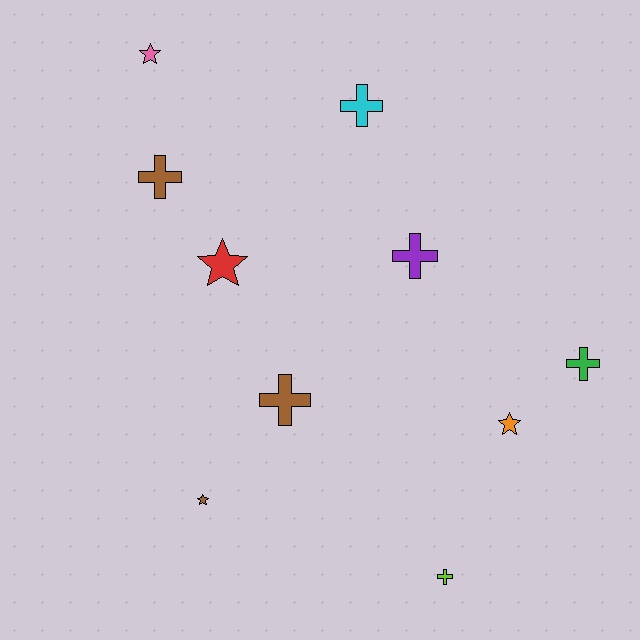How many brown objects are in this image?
There are 3 brown objects.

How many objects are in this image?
There are 10 objects.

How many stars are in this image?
There are 4 stars.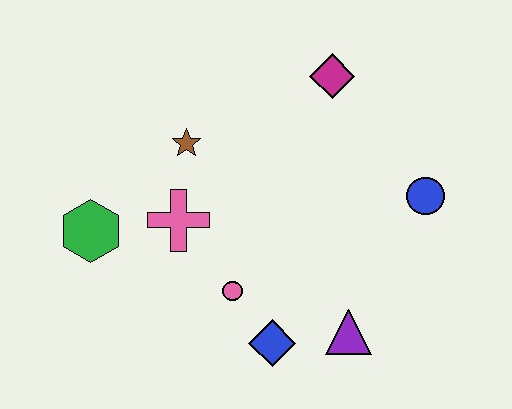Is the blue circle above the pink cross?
Yes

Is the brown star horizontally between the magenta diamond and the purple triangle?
No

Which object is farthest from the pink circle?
The magenta diamond is farthest from the pink circle.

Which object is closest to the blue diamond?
The pink circle is closest to the blue diamond.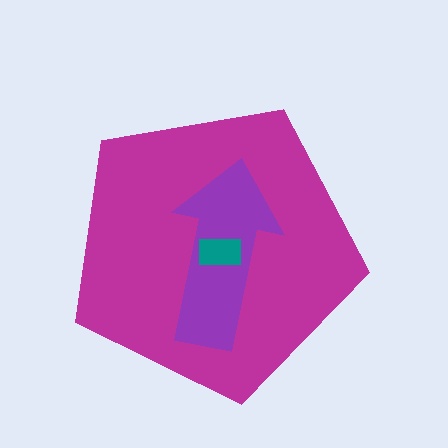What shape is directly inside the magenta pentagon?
The purple arrow.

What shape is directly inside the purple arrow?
The teal rectangle.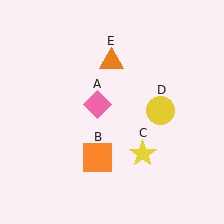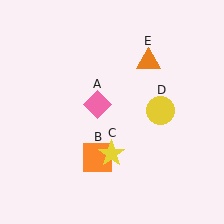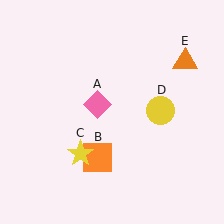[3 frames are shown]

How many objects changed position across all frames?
2 objects changed position: yellow star (object C), orange triangle (object E).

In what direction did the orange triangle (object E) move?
The orange triangle (object E) moved right.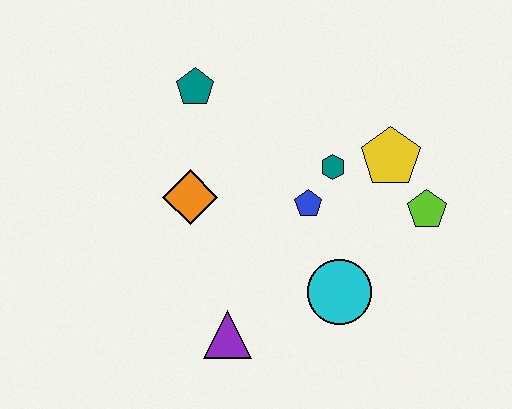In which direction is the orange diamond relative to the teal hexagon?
The orange diamond is to the left of the teal hexagon.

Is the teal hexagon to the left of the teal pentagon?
No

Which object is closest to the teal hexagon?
The blue pentagon is closest to the teal hexagon.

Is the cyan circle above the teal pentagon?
No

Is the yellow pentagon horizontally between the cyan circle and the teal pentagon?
No